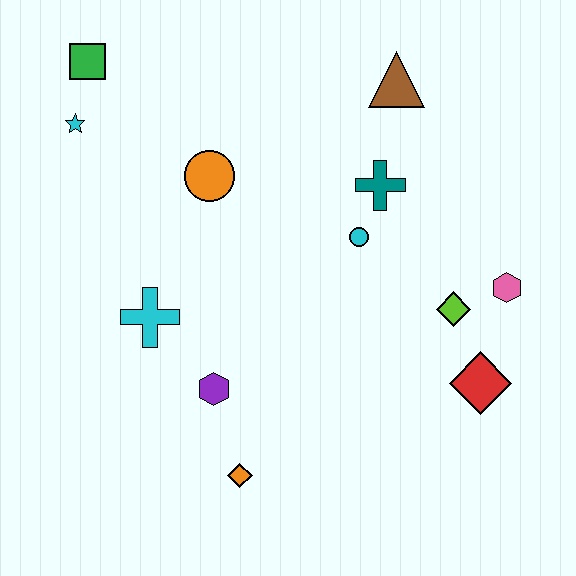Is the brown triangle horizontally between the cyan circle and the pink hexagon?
Yes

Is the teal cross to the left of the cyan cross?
No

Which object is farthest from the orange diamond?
The green square is farthest from the orange diamond.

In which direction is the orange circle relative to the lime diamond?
The orange circle is to the left of the lime diamond.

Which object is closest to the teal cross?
The cyan circle is closest to the teal cross.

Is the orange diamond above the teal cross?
No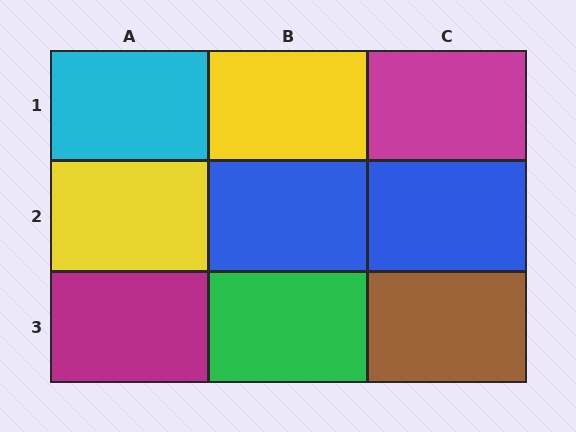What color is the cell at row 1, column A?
Cyan.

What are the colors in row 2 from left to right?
Yellow, blue, blue.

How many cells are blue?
2 cells are blue.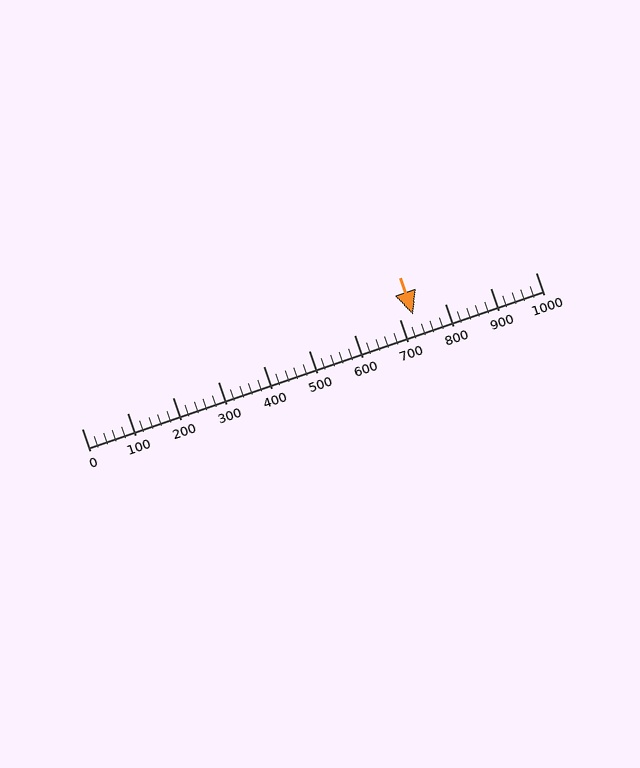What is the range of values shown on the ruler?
The ruler shows values from 0 to 1000.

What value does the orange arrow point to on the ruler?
The orange arrow points to approximately 730.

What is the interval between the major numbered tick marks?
The major tick marks are spaced 100 units apart.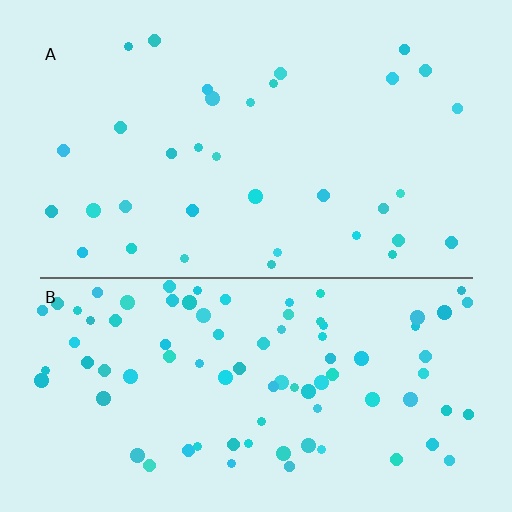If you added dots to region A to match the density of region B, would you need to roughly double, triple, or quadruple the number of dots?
Approximately triple.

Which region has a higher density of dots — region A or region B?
B (the bottom).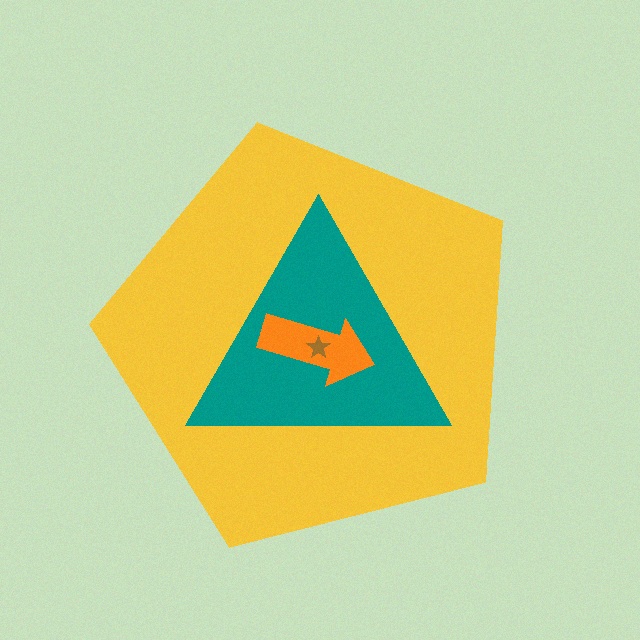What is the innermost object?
The brown star.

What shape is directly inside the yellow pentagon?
The teal triangle.